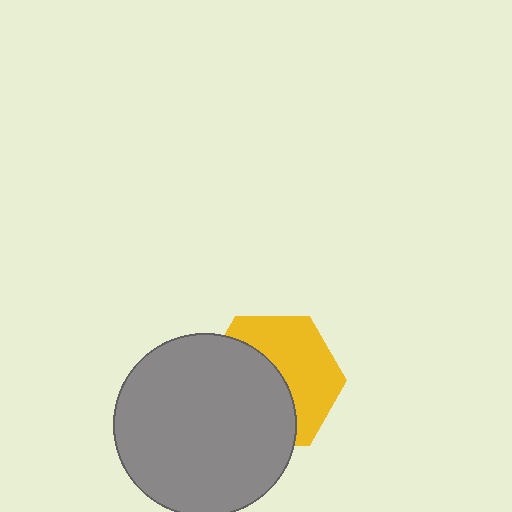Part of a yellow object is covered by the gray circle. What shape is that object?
It is a hexagon.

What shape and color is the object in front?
The object in front is a gray circle.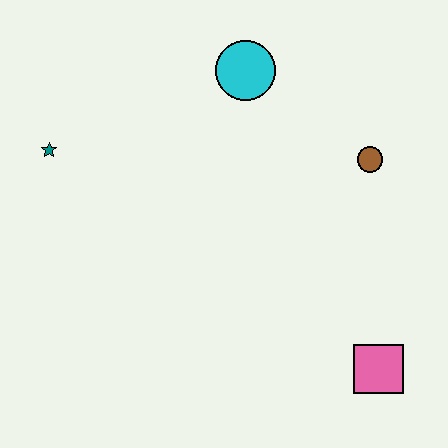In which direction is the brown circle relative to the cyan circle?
The brown circle is to the right of the cyan circle.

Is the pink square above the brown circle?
No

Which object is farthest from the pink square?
The teal star is farthest from the pink square.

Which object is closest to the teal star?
The cyan circle is closest to the teal star.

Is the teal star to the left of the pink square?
Yes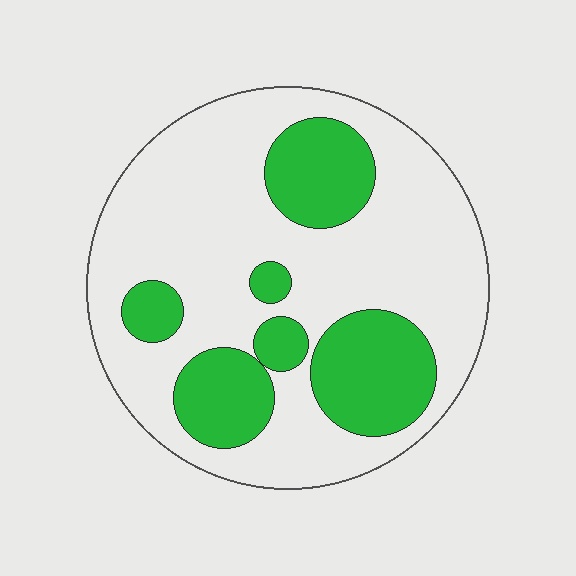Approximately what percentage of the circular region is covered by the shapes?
Approximately 30%.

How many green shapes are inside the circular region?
6.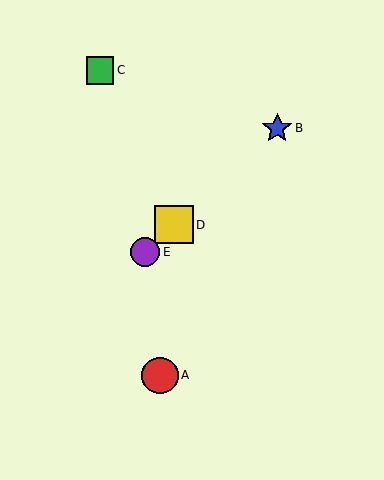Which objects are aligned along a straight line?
Objects B, D, E are aligned along a straight line.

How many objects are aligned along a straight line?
3 objects (B, D, E) are aligned along a straight line.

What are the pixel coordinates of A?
Object A is at (160, 375).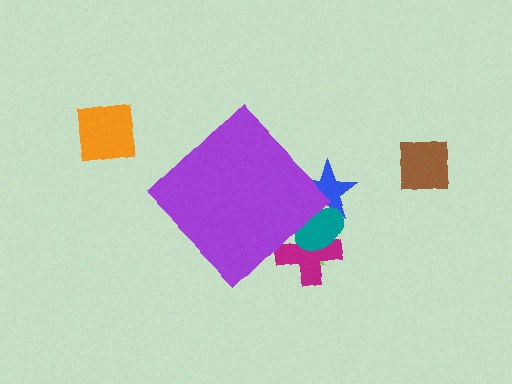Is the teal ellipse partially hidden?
Yes, the teal ellipse is partially hidden behind the purple diamond.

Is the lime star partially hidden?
Yes, the lime star is partially hidden behind the purple diamond.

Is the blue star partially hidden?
Yes, the blue star is partially hidden behind the purple diamond.